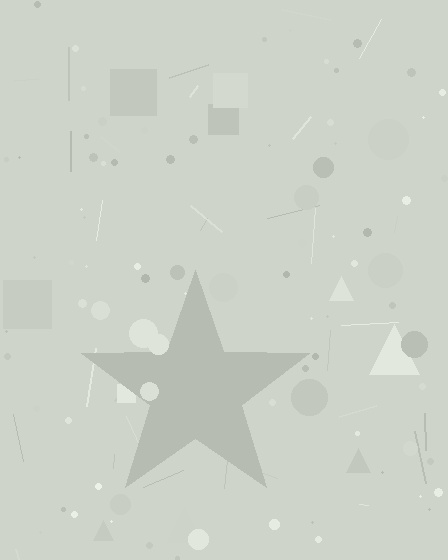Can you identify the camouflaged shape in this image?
The camouflaged shape is a star.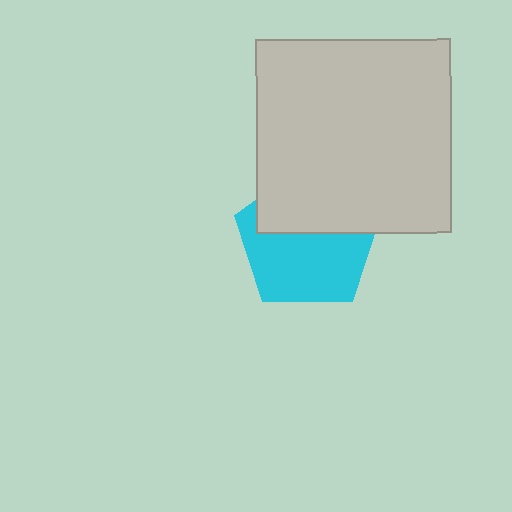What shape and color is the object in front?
The object in front is a light gray square.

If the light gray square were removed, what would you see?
You would see the complete cyan pentagon.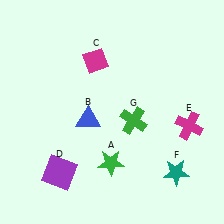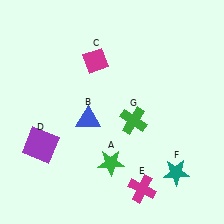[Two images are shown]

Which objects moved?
The objects that moved are: the purple square (D), the magenta cross (E).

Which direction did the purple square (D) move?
The purple square (D) moved up.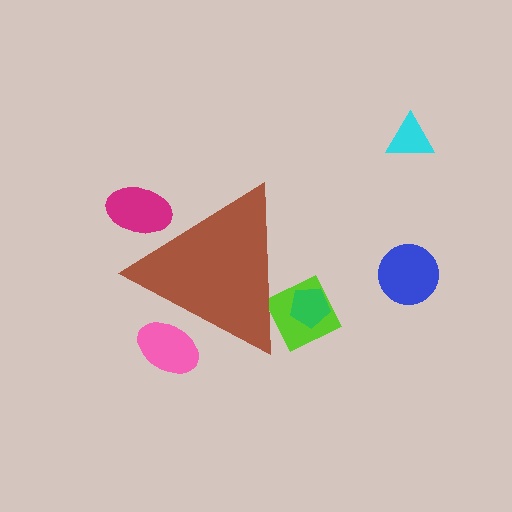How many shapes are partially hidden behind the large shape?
4 shapes are partially hidden.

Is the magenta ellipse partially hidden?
Yes, the magenta ellipse is partially hidden behind the brown triangle.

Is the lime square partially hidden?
Yes, the lime square is partially hidden behind the brown triangle.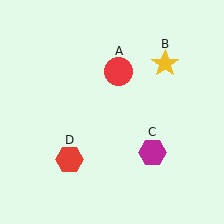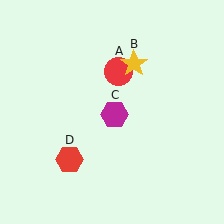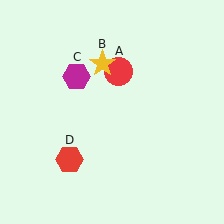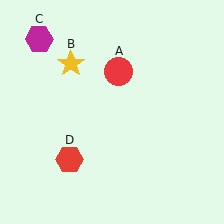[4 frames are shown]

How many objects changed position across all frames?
2 objects changed position: yellow star (object B), magenta hexagon (object C).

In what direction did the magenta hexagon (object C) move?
The magenta hexagon (object C) moved up and to the left.